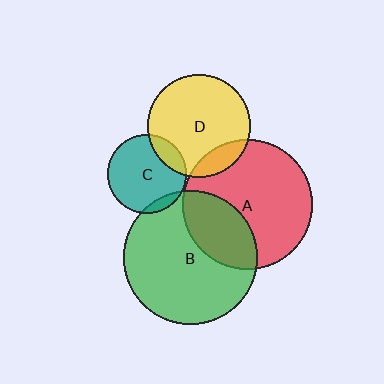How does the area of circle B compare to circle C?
Approximately 2.9 times.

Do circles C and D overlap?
Yes.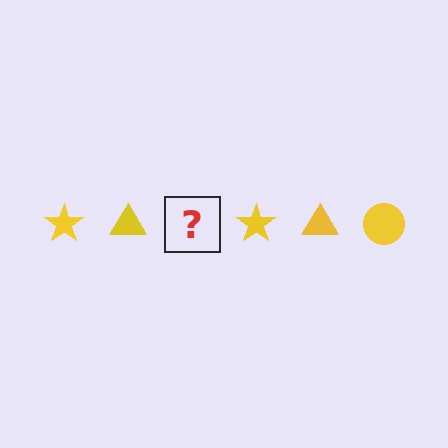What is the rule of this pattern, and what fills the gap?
The rule is that the pattern cycles through star, triangle, circle shapes in yellow. The gap should be filled with a yellow circle.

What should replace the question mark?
The question mark should be replaced with a yellow circle.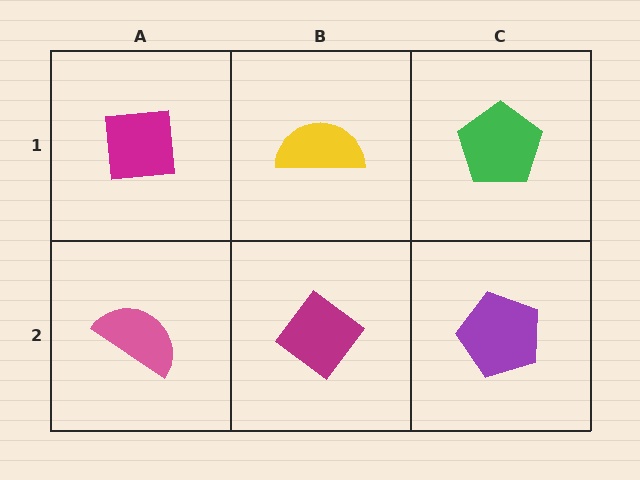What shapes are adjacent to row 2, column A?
A magenta square (row 1, column A), a magenta diamond (row 2, column B).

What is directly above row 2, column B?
A yellow semicircle.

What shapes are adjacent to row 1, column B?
A magenta diamond (row 2, column B), a magenta square (row 1, column A), a green pentagon (row 1, column C).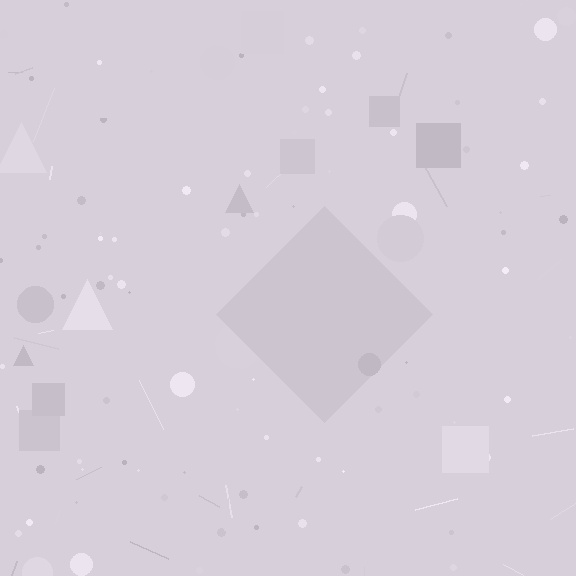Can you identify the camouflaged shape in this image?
The camouflaged shape is a diamond.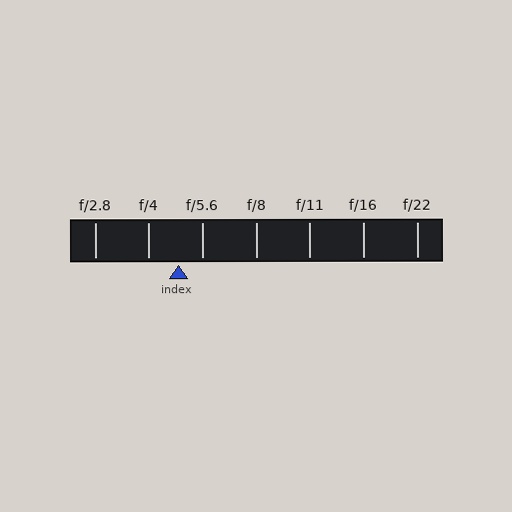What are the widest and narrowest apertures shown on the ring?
The widest aperture shown is f/2.8 and the narrowest is f/22.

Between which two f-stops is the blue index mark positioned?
The index mark is between f/4 and f/5.6.